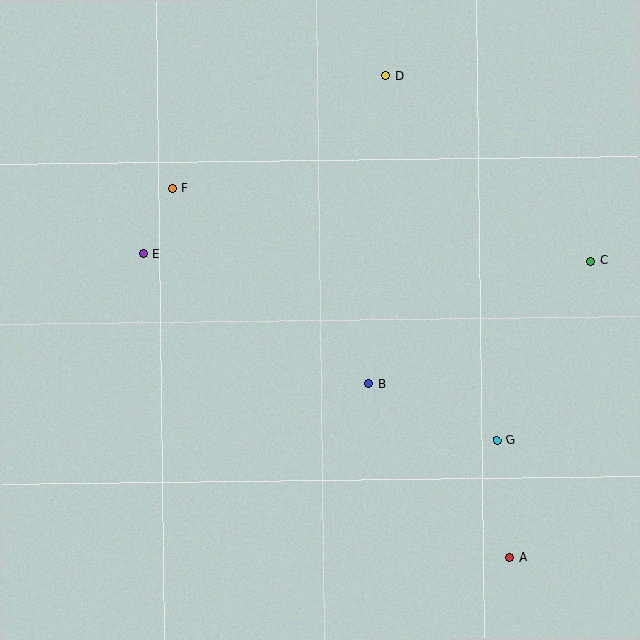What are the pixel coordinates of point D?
Point D is at (386, 76).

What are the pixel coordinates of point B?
Point B is at (369, 384).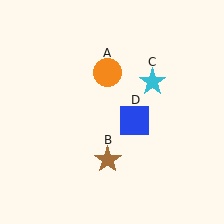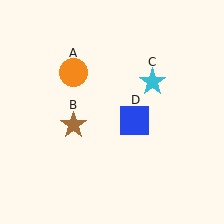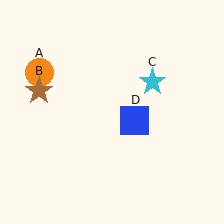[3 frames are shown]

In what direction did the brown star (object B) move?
The brown star (object B) moved up and to the left.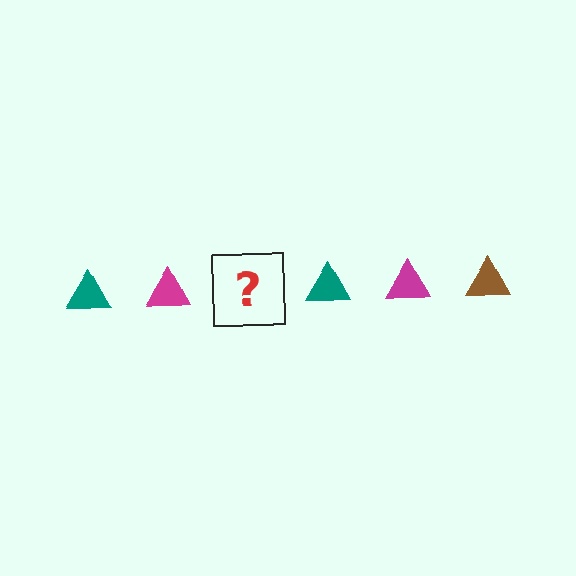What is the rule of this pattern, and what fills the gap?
The rule is that the pattern cycles through teal, magenta, brown triangles. The gap should be filled with a brown triangle.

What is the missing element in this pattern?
The missing element is a brown triangle.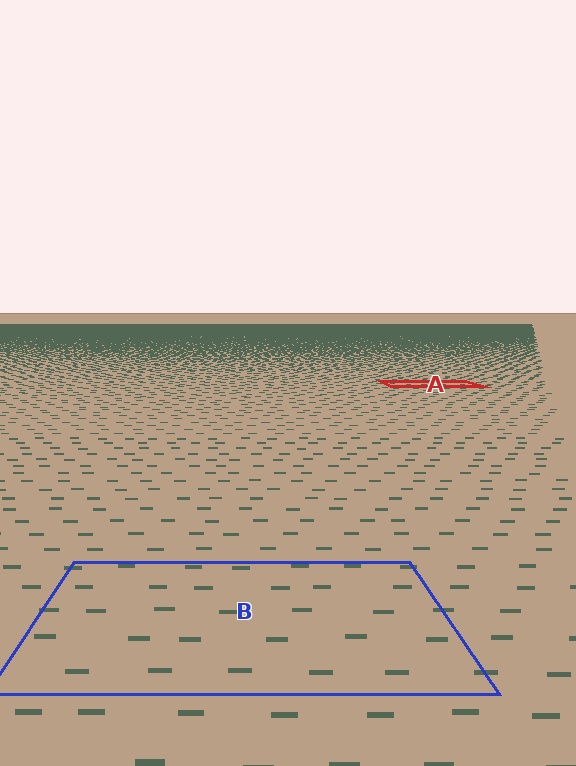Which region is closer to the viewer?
Region B is closer. The texture elements there are larger and more spread out.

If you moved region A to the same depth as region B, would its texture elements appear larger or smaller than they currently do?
They would appear larger. At a closer depth, the same texture elements are projected at a bigger on-screen size.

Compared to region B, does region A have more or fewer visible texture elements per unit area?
Region A has more texture elements per unit area — they are packed more densely because it is farther away.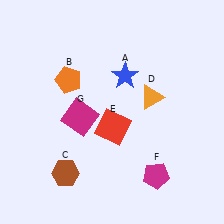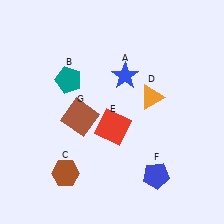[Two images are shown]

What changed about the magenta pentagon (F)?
In Image 1, F is magenta. In Image 2, it changed to blue.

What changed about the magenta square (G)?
In Image 1, G is magenta. In Image 2, it changed to brown.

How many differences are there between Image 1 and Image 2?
There are 3 differences between the two images.